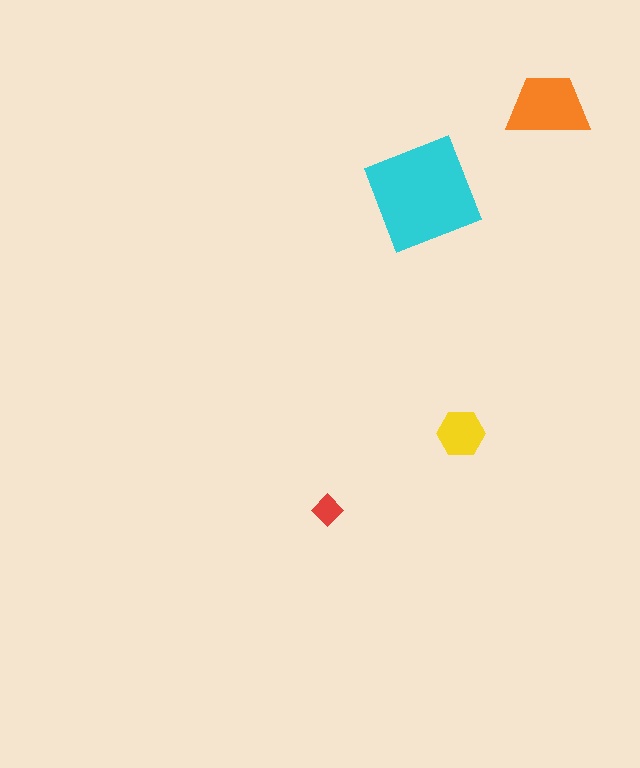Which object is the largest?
The cyan square.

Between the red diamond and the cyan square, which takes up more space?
The cyan square.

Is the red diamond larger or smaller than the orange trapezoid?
Smaller.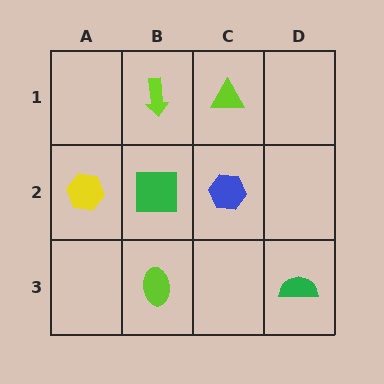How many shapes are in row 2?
3 shapes.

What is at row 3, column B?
A lime ellipse.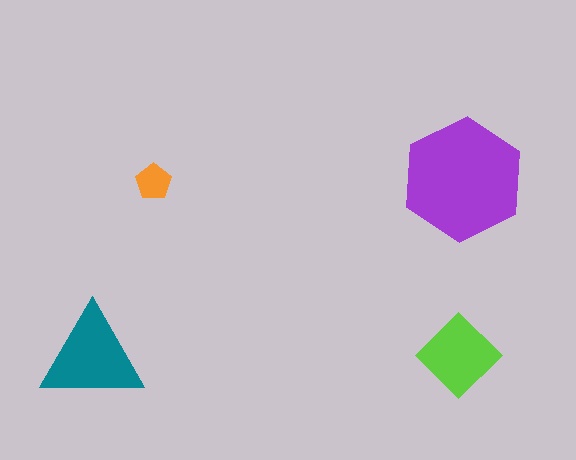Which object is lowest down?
The teal triangle is bottommost.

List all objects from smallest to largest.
The orange pentagon, the lime diamond, the teal triangle, the purple hexagon.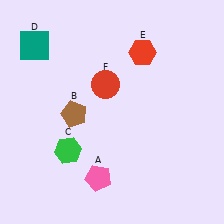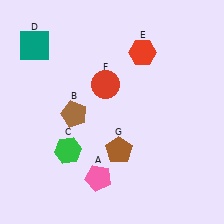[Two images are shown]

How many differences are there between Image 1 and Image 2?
There is 1 difference between the two images.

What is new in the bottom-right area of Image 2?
A brown pentagon (G) was added in the bottom-right area of Image 2.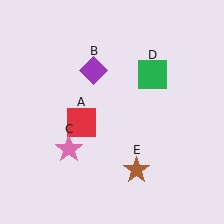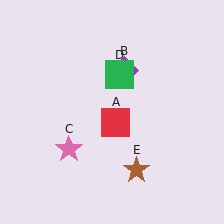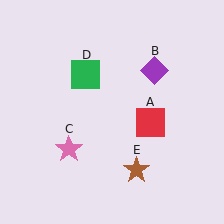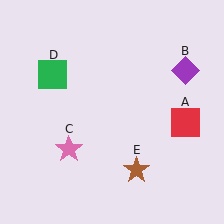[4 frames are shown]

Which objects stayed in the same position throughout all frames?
Pink star (object C) and brown star (object E) remained stationary.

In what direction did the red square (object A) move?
The red square (object A) moved right.